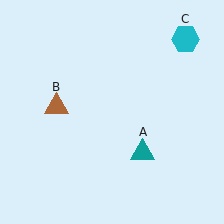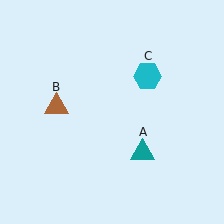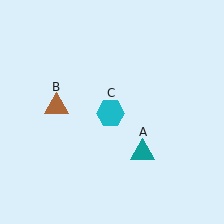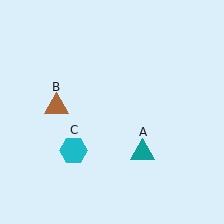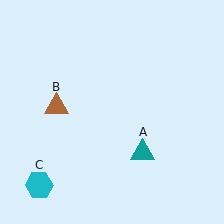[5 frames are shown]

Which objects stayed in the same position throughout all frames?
Teal triangle (object A) and brown triangle (object B) remained stationary.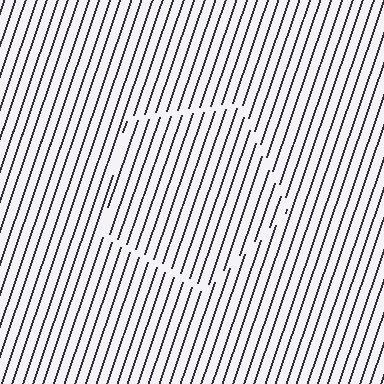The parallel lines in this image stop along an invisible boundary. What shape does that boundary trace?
An illusory pentagon. The interior of the shape contains the same grating, shifted by half a period — the contour is defined by the phase discontinuity where line-ends from the inner and outer gratings abut.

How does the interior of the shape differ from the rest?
The interior of the shape contains the same grating, shifted by half a period — the contour is defined by the phase discontinuity where line-ends from the inner and outer gratings abut.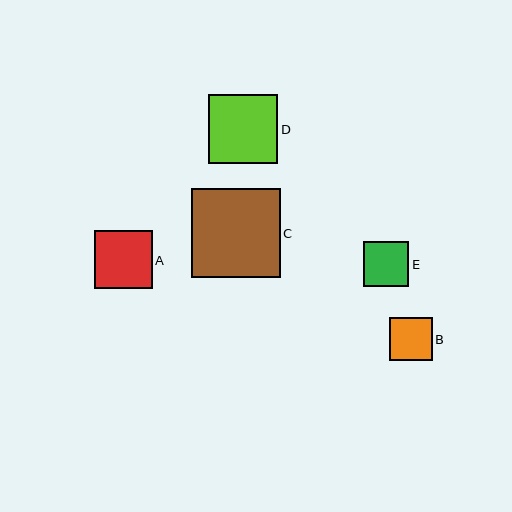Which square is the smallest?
Square B is the smallest with a size of approximately 43 pixels.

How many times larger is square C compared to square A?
Square C is approximately 1.5 times the size of square A.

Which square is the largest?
Square C is the largest with a size of approximately 89 pixels.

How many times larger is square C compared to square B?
Square C is approximately 2.1 times the size of square B.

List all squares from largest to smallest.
From largest to smallest: C, D, A, E, B.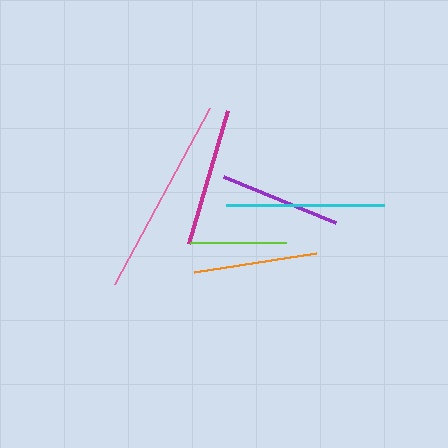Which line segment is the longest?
The pink line is the longest at approximately 200 pixels.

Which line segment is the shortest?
The lime line is the shortest at approximately 96 pixels.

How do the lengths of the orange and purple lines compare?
The orange and purple lines are approximately the same length.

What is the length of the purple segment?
The purple segment is approximately 121 pixels long.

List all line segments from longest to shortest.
From longest to shortest: pink, cyan, magenta, orange, purple, lime.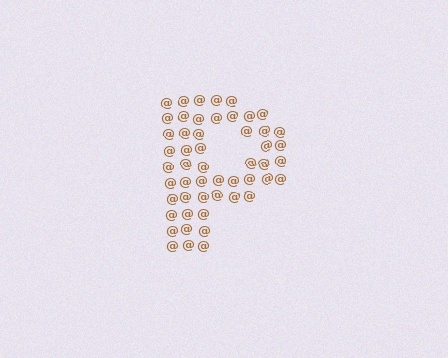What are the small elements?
The small elements are at signs.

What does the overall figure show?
The overall figure shows the letter P.